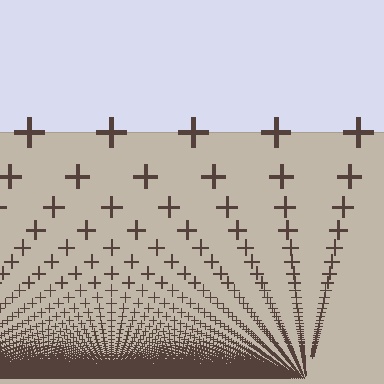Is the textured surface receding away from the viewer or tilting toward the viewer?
The surface appears to tilt toward the viewer. Texture elements get larger and sparser toward the top.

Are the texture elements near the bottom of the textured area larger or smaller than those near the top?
Smaller. The gradient is inverted — elements near the bottom are smaller and denser.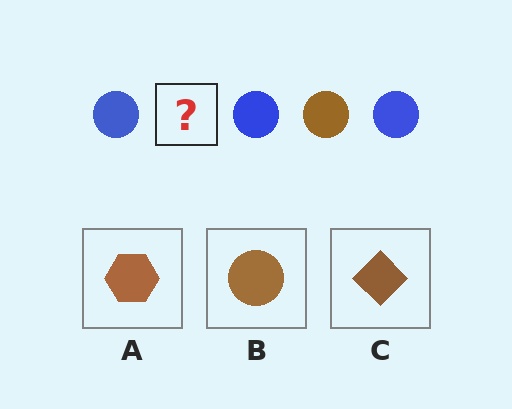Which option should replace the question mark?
Option B.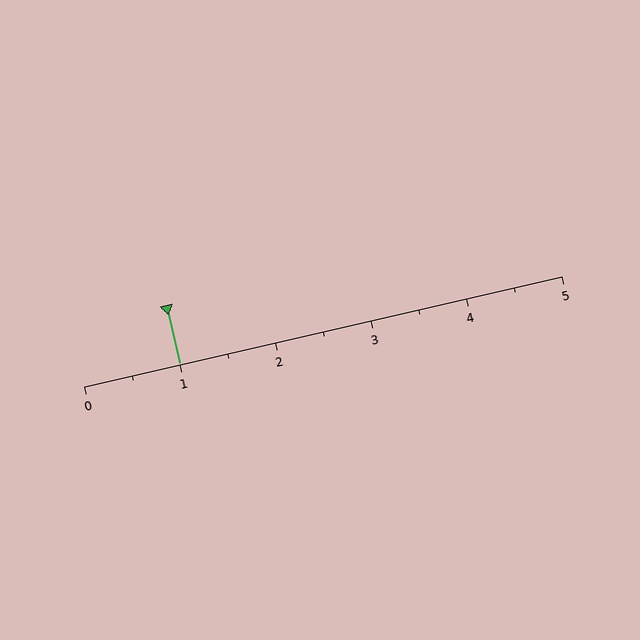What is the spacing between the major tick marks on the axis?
The major ticks are spaced 1 apart.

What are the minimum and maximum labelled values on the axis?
The axis runs from 0 to 5.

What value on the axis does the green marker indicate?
The marker indicates approximately 1.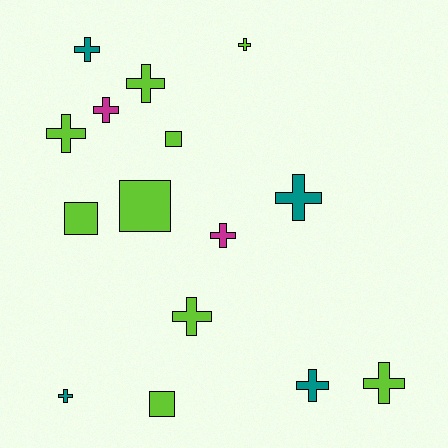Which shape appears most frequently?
Cross, with 11 objects.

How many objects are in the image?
There are 15 objects.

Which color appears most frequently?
Lime, with 9 objects.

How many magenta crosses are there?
There are 2 magenta crosses.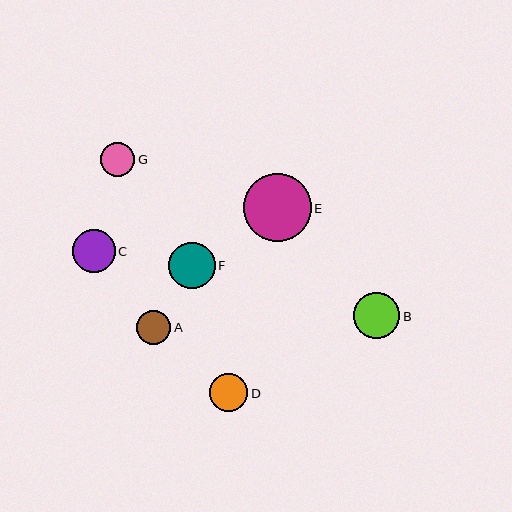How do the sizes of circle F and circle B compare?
Circle F and circle B are approximately the same size.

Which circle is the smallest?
Circle A is the smallest with a size of approximately 34 pixels.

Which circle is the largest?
Circle E is the largest with a size of approximately 68 pixels.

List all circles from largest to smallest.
From largest to smallest: E, F, B, C, D, G, A.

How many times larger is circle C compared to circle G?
Circle C is approximately 1.3 times the size of circle G.